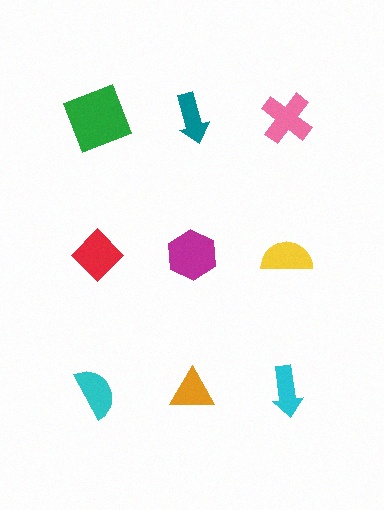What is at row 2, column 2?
A magenta hexagon.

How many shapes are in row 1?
3 shapes.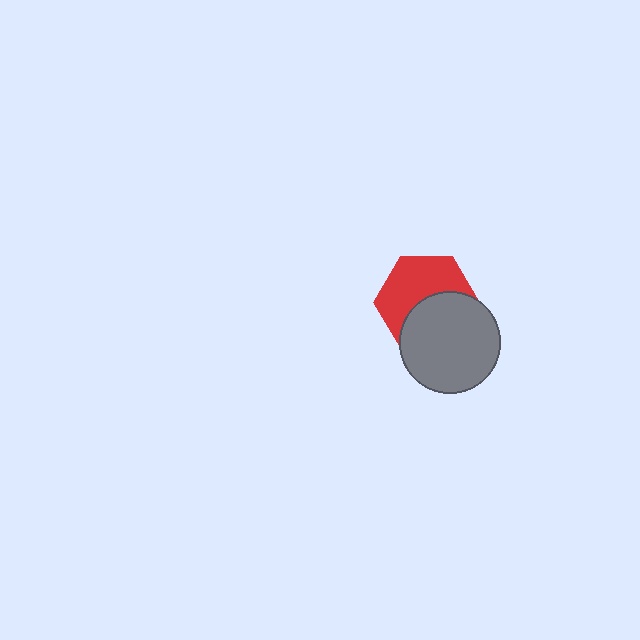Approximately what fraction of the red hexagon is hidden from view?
Roughly 45% of the red hexagon is hidden behind the gray circle.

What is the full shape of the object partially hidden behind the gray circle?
The partially hidden object is a red hexagon.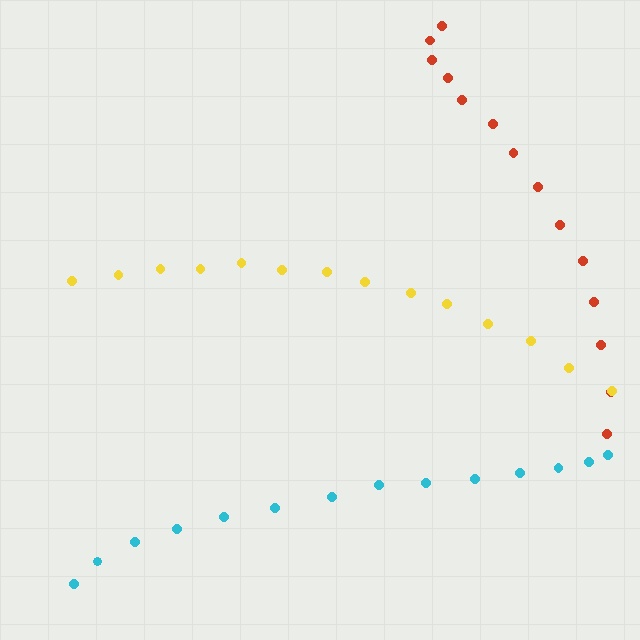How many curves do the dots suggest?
There are 3 distinct paths.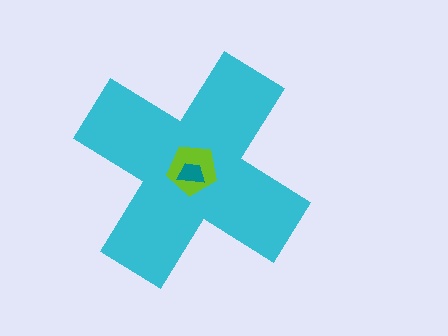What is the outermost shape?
The cyan cross.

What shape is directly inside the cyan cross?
The lime pentagon.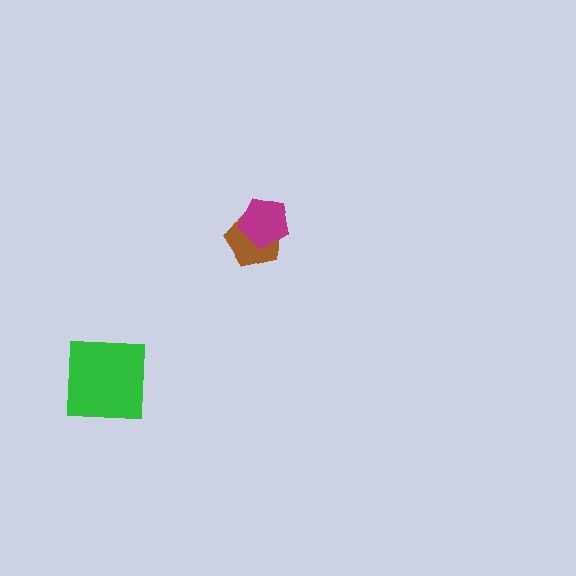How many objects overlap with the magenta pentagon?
1 object overlaps with the magenta pentagon.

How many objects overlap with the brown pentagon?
1 object overlaps with the brown pentagon.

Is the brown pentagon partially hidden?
Yes, it is partially covered by another shape.